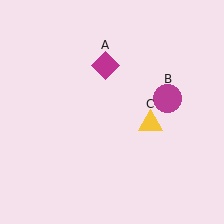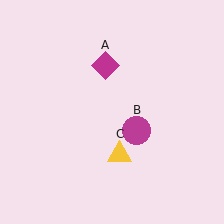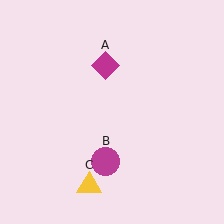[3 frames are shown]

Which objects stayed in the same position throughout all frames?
Magenta diamond (object A) remained stationary.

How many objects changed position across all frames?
2 objects changed position: magenta circle (object B), yellow triangle (object C).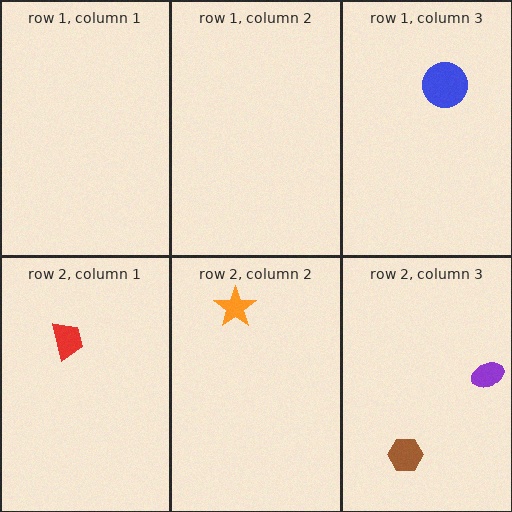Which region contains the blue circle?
The row 1, column 3 region.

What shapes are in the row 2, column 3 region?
The brown hexagon, the purple ellipse.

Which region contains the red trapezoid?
The row 2, column 1 region.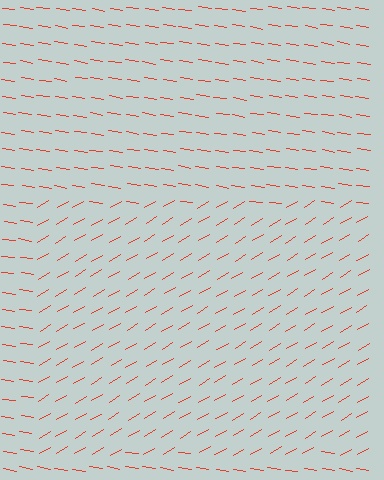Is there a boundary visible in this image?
Yes, there is a texture boundary formed by a change in line orientation.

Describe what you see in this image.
The image is filled with small red line segments. A rectangle region in the image has lines oriented differently from the surrounding lines, creating a visible texture boundary.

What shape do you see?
I see a rectangle.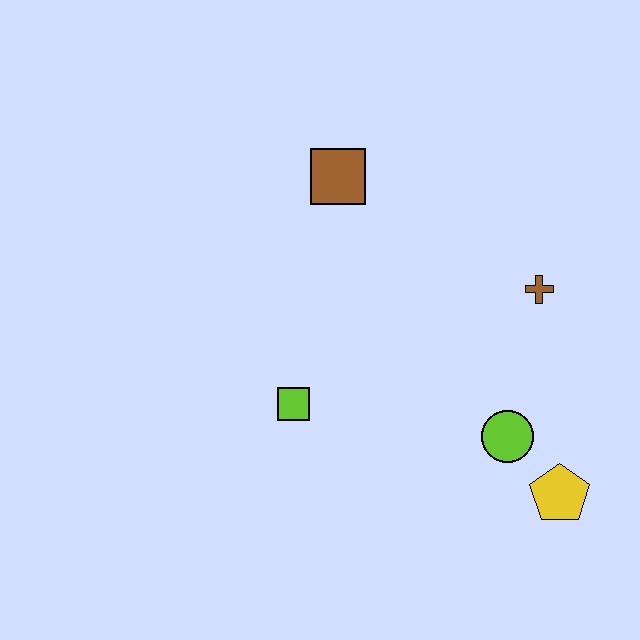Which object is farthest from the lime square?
The yellow pentagon is farthest from the lime square.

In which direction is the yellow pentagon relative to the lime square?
The yellow pentagon is to the right of the lime square.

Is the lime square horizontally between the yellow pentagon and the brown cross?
No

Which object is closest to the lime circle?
The yellow pentagon is closest to the lime circle.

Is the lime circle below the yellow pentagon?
No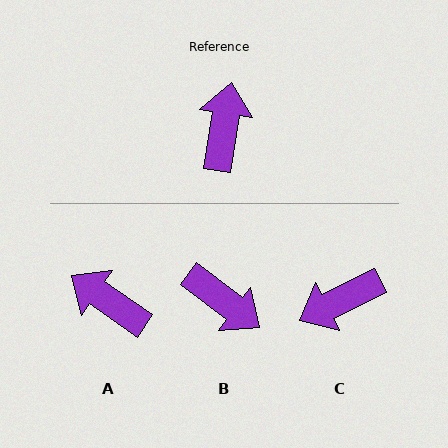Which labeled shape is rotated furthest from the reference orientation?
C, about 126 degrees away.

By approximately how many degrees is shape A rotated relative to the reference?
Approximately 65 degrees counter-clockwise.